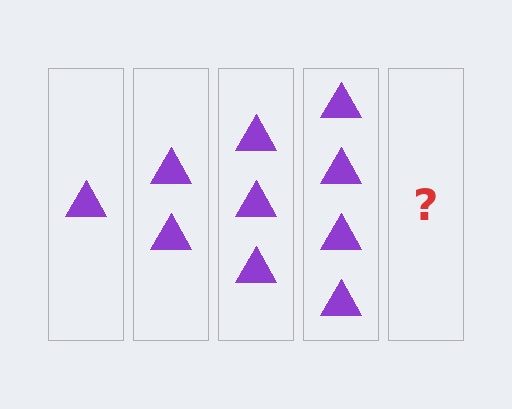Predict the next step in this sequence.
The next step is 5 triangles.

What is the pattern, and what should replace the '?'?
The pattern is that each step adds one more triangle. The '?' should be 5 triangles.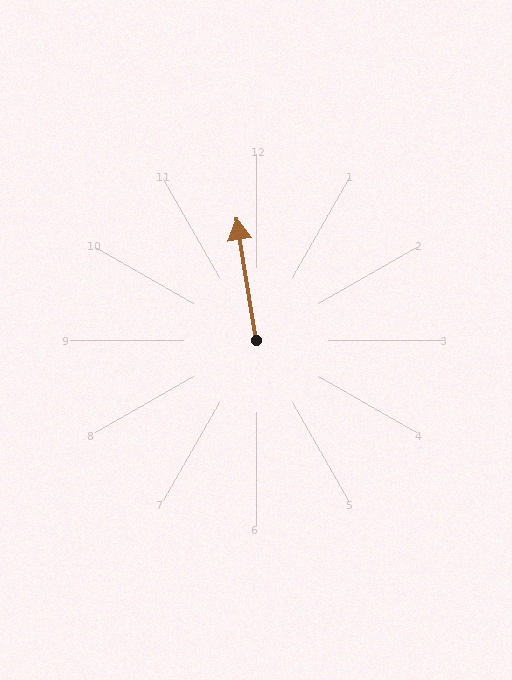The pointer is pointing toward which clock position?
Roughly 12 o'clock.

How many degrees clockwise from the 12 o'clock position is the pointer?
Approximately 351 degrees.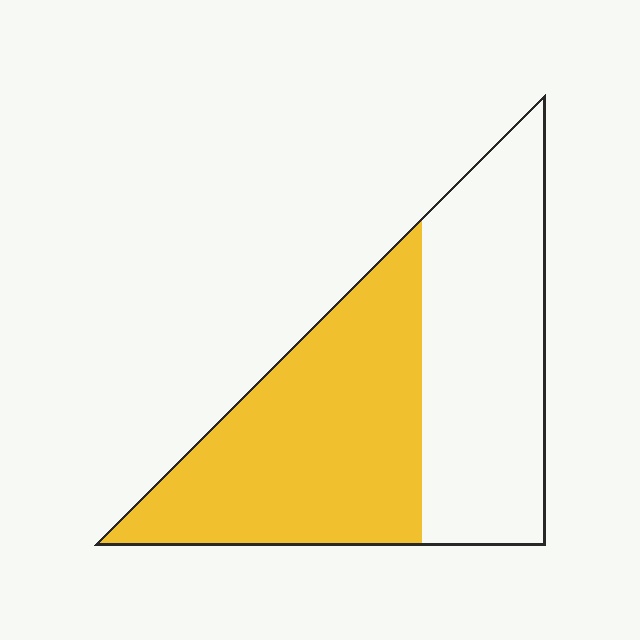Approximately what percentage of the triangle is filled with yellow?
Approximately 55%.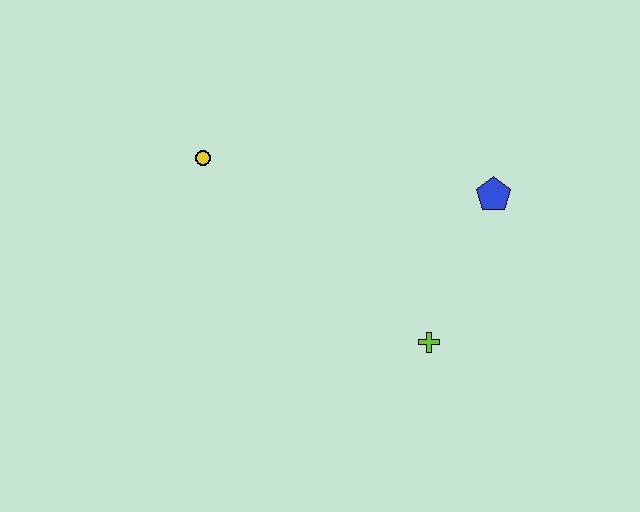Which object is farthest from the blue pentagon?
The yellow circle is farthest from the blue pentagon.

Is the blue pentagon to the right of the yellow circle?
Yes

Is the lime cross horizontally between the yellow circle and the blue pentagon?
Yes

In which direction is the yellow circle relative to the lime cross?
The yellow circle is to the left of the lime cross.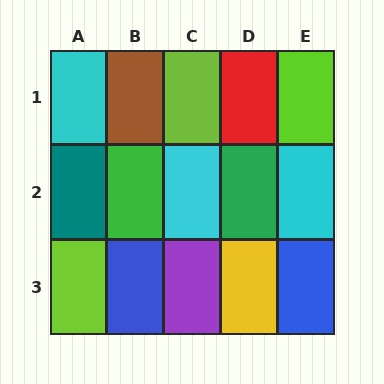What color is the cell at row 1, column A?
Cyan.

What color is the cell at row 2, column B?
Green.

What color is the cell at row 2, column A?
Teal.